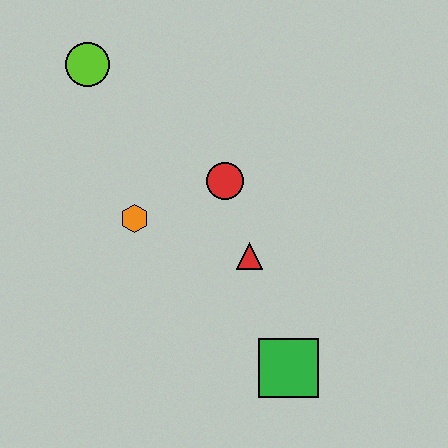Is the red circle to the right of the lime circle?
Yes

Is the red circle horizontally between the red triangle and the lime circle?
Yes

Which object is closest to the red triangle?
The red circle is closest to the red triangle.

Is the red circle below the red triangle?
No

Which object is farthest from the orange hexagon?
The green square is farthest from the orange hexagon.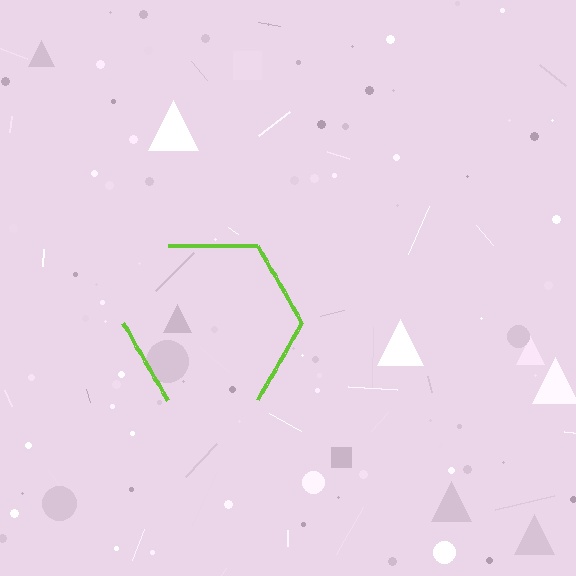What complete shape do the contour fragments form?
The contour fragments form a hexagon.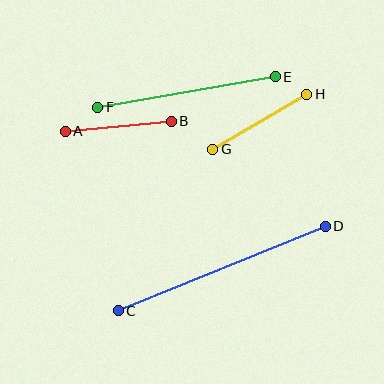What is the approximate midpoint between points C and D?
The midpoint is at approximately (222, 269) pixels.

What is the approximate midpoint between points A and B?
The midpoint is at approximately (118, 126) pixels.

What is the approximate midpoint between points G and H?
The midpoint is at approximately (260, 122) pixels.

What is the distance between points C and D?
The distance is approximately 224 pixels.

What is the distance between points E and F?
The distance is approximately 180 pixels.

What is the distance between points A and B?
The distance is approximately 106 pixels.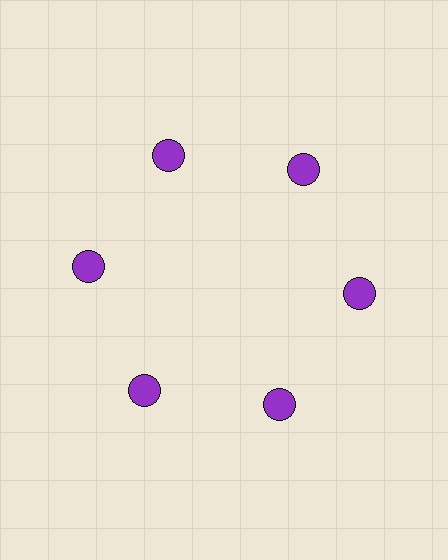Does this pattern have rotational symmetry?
Yes, this pattern has 6-fold rotational symmetry. It looks the same after rotating 60 degrees around the center.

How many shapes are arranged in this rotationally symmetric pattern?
There are 6 shapes, arranged in 6 groups of 1.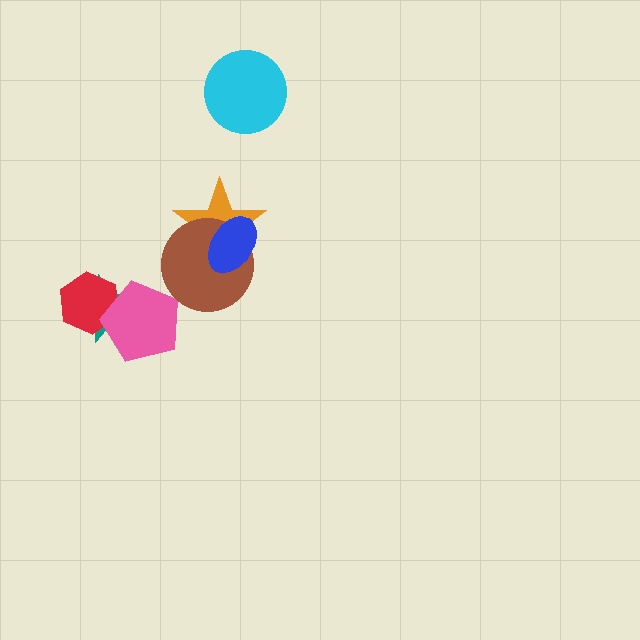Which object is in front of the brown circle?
The blue ellipse is in front of the brown circle.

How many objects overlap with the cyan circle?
0 objects overlap with the cyan circle.